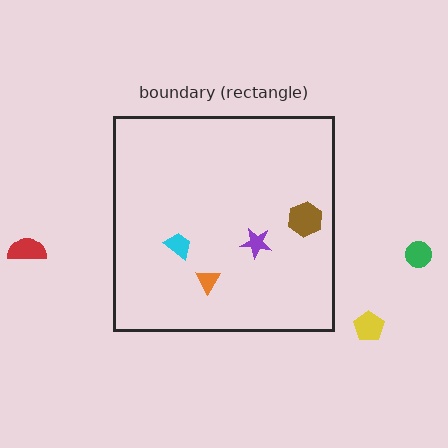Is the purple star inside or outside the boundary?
Inside.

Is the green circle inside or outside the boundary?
Outside.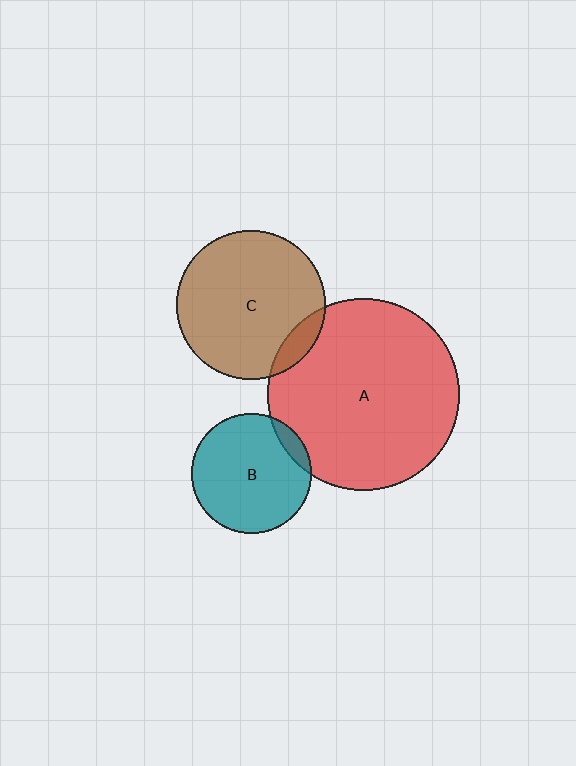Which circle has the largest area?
Circle A (red).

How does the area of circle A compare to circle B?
Approximately 2.6 times.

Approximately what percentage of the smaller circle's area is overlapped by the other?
Approximately 10%.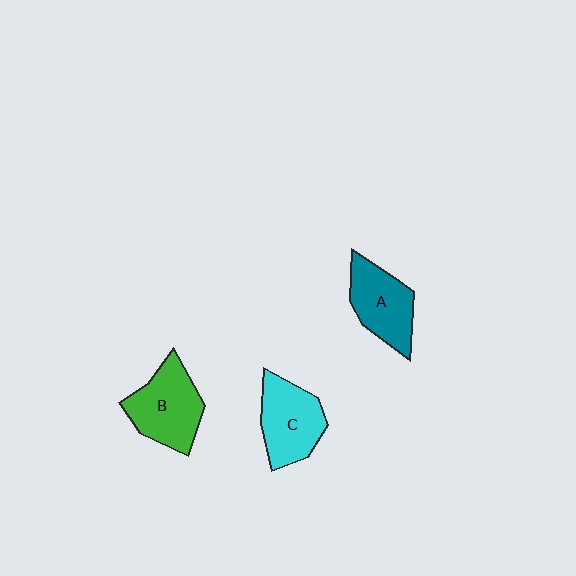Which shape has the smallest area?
Shape A (teal).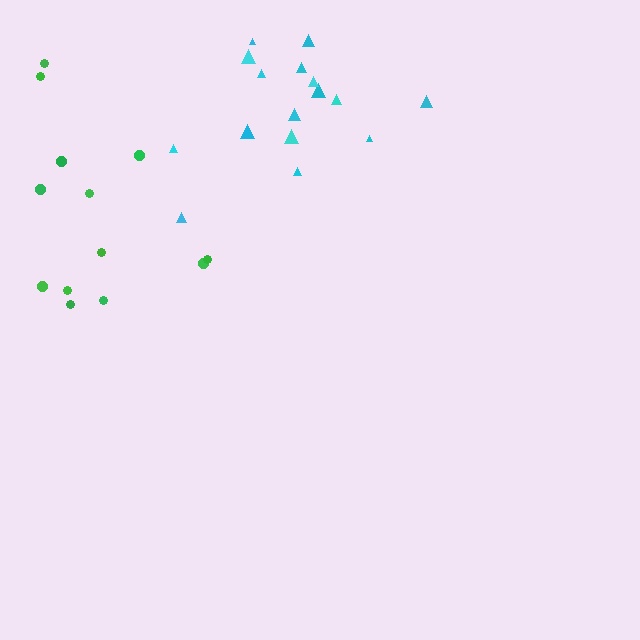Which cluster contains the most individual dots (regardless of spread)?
Cyan (16).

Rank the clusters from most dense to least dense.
cyan, green.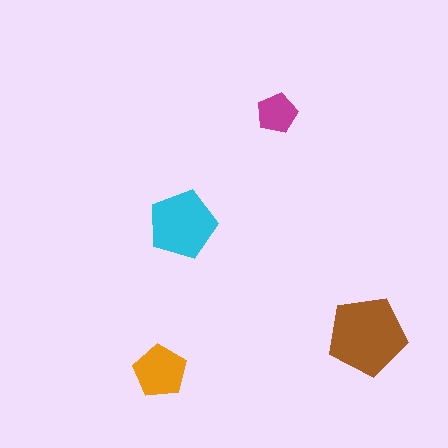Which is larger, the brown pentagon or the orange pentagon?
The brown one.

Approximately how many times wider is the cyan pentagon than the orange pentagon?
About 1.5 times wider.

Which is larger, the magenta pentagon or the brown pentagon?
The brown one.